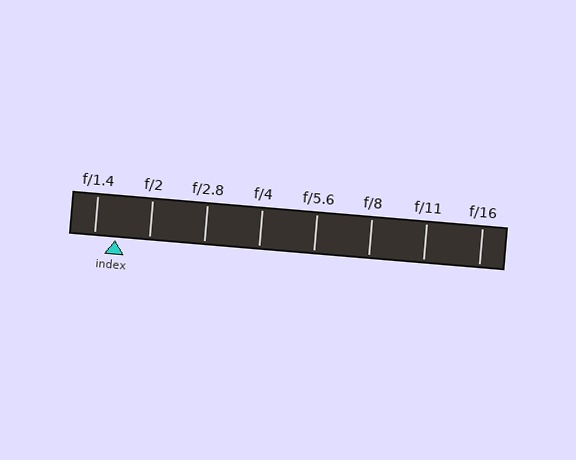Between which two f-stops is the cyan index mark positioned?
The index mark is between f/1.4 and f/2.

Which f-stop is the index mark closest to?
The index mark is closest to f/1.4.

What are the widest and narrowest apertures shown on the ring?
The widest aperture shown is f/1.4 and the narrowest is f/16.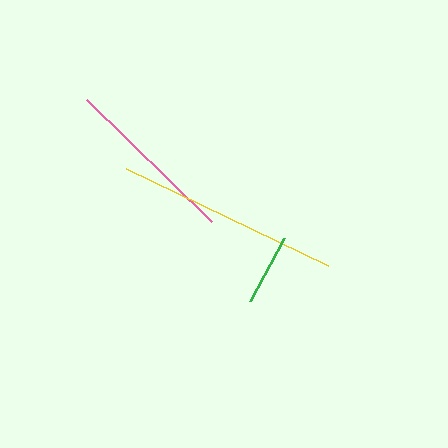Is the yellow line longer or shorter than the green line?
The yellow line is longer than the green line.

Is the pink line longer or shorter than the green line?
The pink line is longer than the green line.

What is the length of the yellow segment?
The yellow segment is approximately 224 pixels long.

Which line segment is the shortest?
The green line is the shortest at approximately 71 pixels.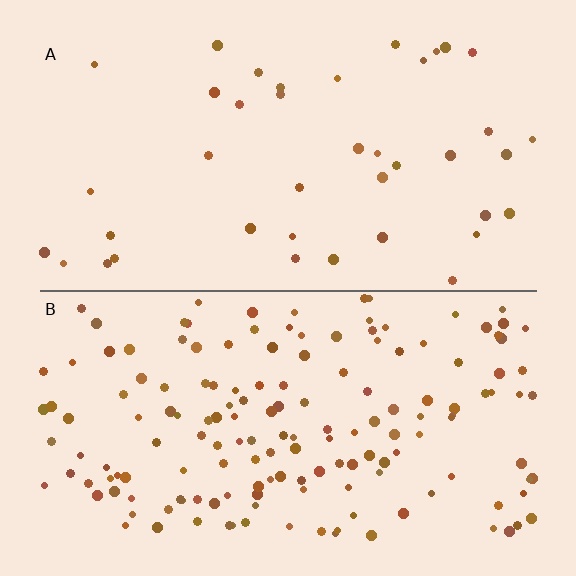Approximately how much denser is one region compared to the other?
Approximately 4.0× — region B over region A.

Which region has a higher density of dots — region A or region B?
B (the bottom).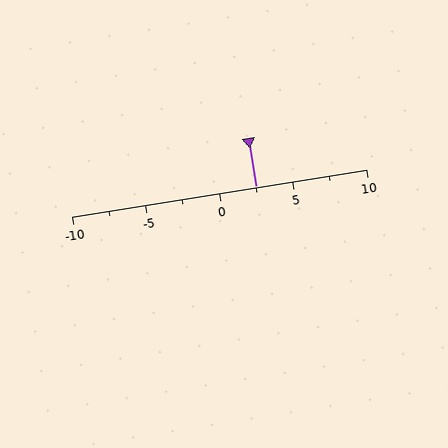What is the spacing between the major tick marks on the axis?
The major ticks are spaced 5 apart.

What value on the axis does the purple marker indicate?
The marker indicates approximately 2.5.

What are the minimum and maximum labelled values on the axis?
The axis runs from -10 to 10.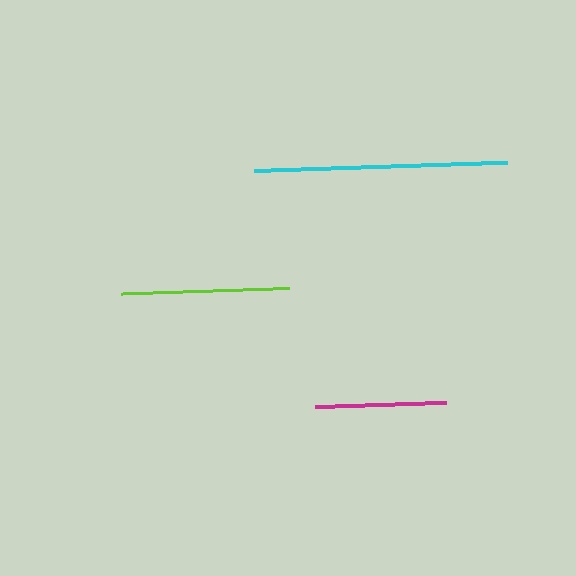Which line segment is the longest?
The cyan line is the longest at approximately 252 pixels.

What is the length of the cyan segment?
The cyan segment is approximately 252 pixels long.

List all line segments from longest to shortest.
From longest to shortest: cyan, lime, magenta.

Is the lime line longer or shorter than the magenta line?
The lime line is longer than the magenta line.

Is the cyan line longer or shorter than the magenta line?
The cyan line is longer than the magenta line.